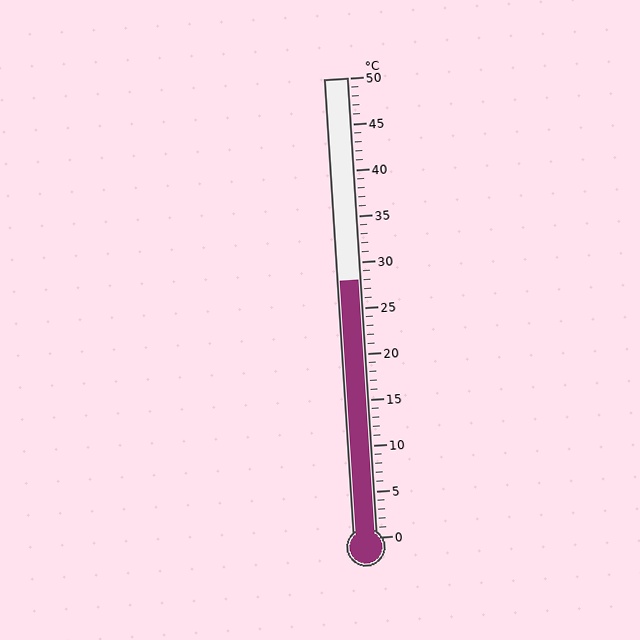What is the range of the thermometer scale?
The thermometer scale ranges from 0°C to 50°C.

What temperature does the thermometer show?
The thermometer shows approximately 28°C.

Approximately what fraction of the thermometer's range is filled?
The thermometer is filled to approximately 55% of its range.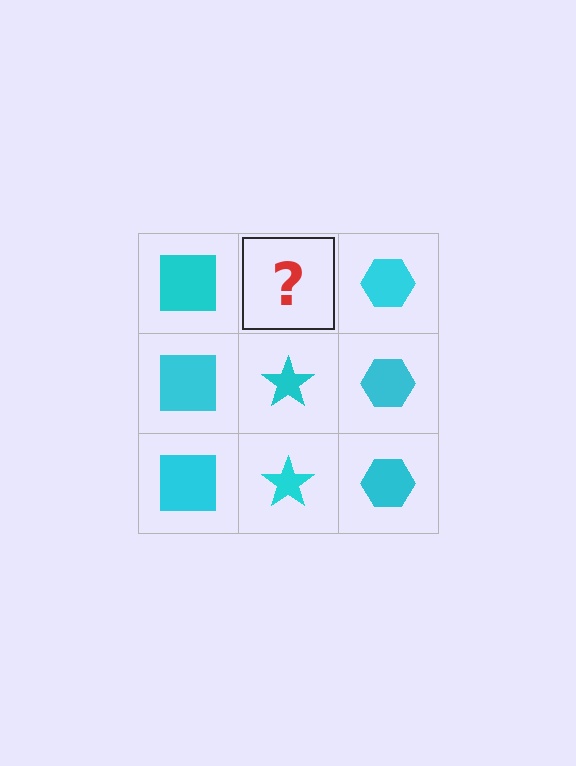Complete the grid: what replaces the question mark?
The question mark should be replaced with a cyan star.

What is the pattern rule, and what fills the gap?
The rule is that each column has a consistent shape. The gap should be filled with a cyan star.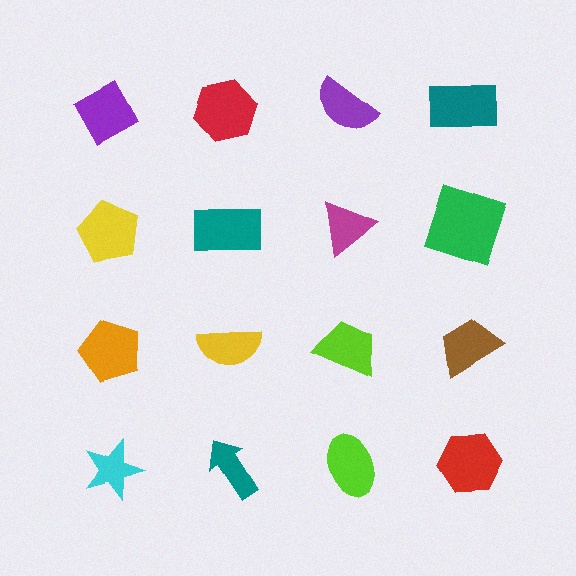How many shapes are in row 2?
4 shapes.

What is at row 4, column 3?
A lime ellipse.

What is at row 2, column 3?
A magenta triangle.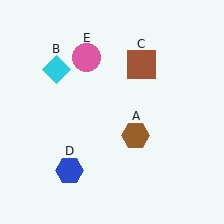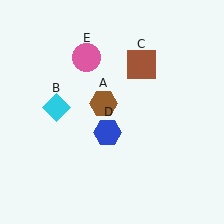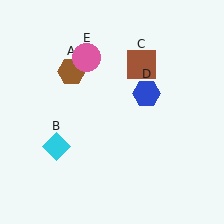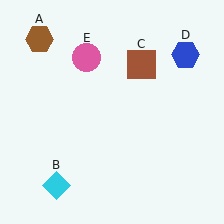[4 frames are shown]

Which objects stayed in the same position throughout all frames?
Brown square (object C) and pink circle (object E) remained stationary.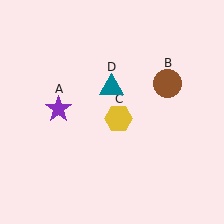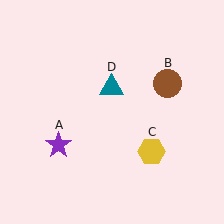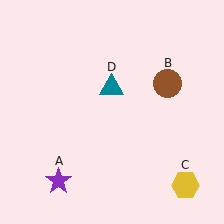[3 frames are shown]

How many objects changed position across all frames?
2 objects changed position: purple star (object A), yellow hexagon (object C).